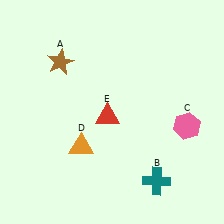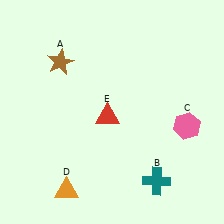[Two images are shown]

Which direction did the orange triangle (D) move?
The orange triangle (D) moved down.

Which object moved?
The orange triangle (D) moved down.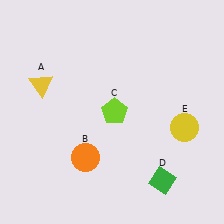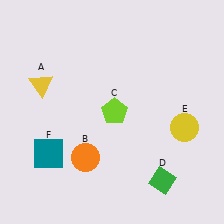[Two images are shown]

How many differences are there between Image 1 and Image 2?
There is 1 difference between the two images.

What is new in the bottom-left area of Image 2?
A teal square (F) was added in the bottom-left area of Image 2.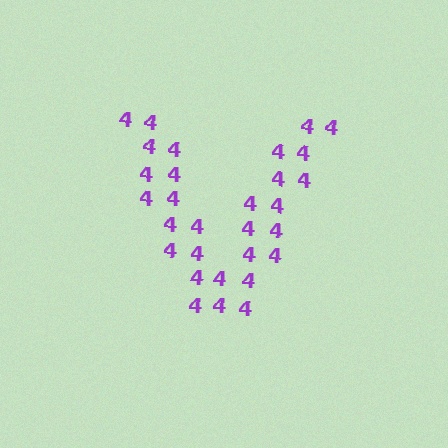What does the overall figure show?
The overall figure shows the letter V.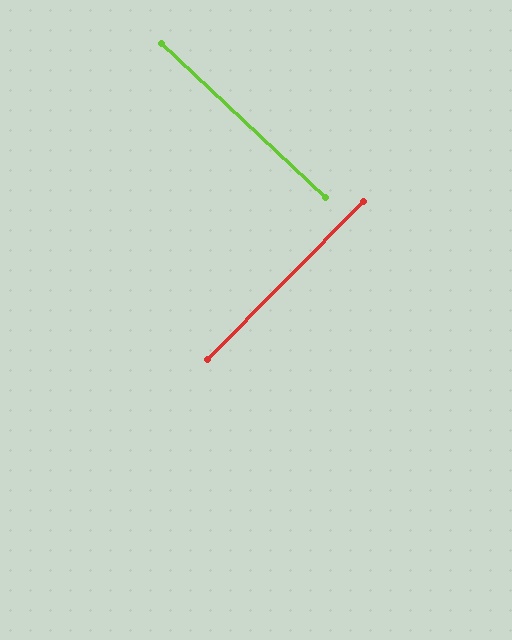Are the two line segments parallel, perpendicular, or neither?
Perpendicular — they meet at approximately 88°.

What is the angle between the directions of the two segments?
Approximately 88 degrees.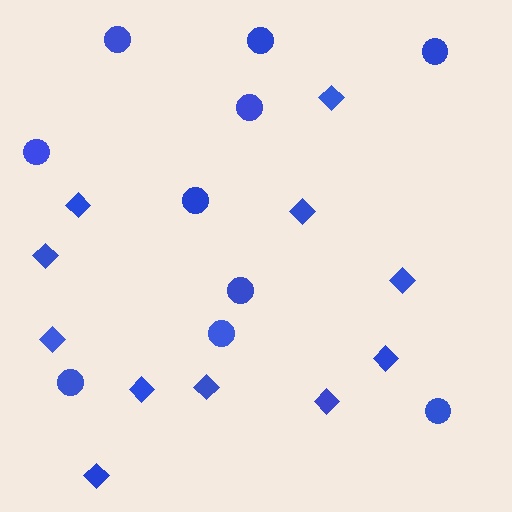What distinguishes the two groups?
There are 2 groups: one group of circles (10) and one group of diamonds (11).